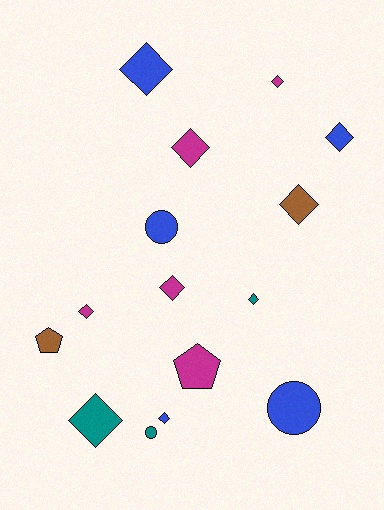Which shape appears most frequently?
Diamond, with 10 objects.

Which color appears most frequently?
Blue, with 5 objects.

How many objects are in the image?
There are 15 objects.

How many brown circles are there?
There are no brown circles.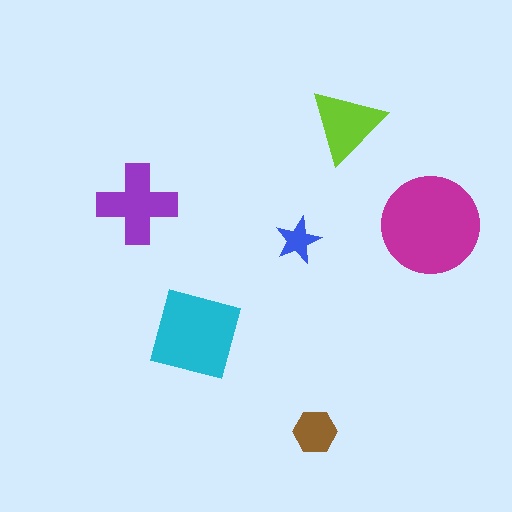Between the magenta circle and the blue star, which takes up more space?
The magenta circle.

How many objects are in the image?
There are 6 objects in the image.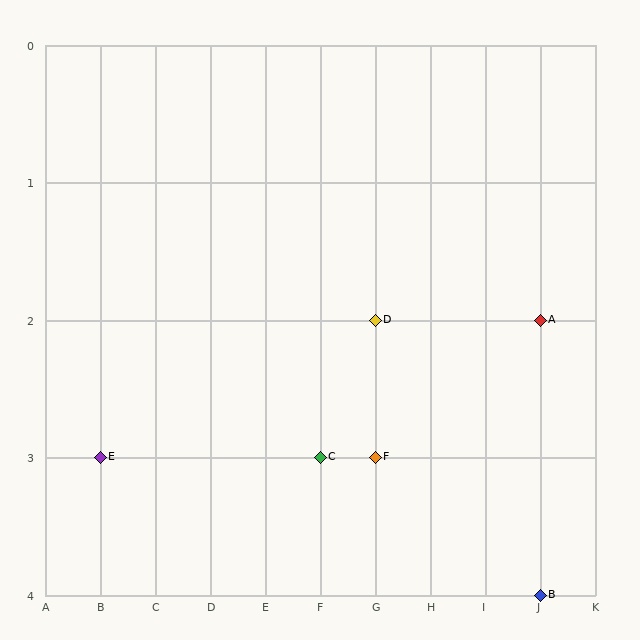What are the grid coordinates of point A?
Point A is at grid coordinates (J, 2).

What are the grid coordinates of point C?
Point C is at grid coordinates (F, 3).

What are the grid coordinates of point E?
Point E is at grid coordinates (B, 3).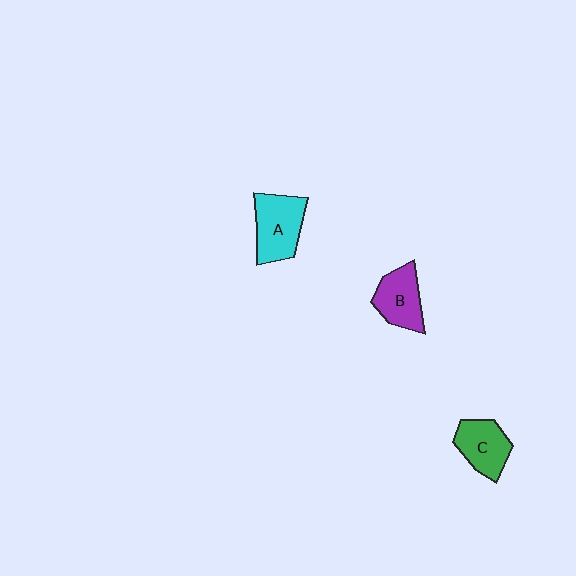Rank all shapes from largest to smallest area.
From largest to smallest: A (cyan), B (purple), C (green).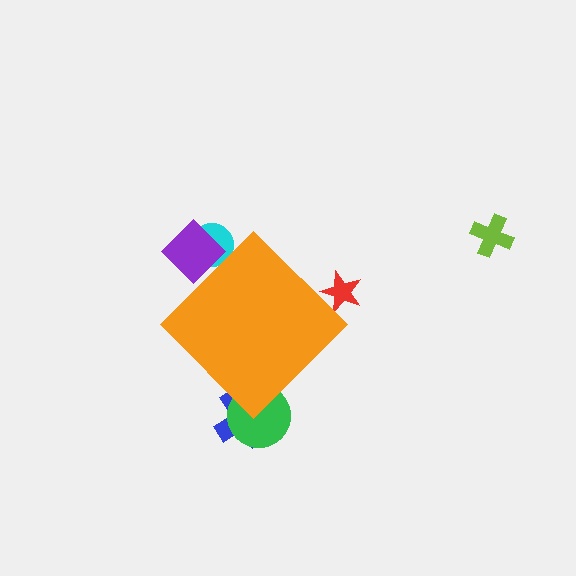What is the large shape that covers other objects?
An orange diamond.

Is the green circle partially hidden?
Yes, the green circle is partially hidden behind the orange diamond.